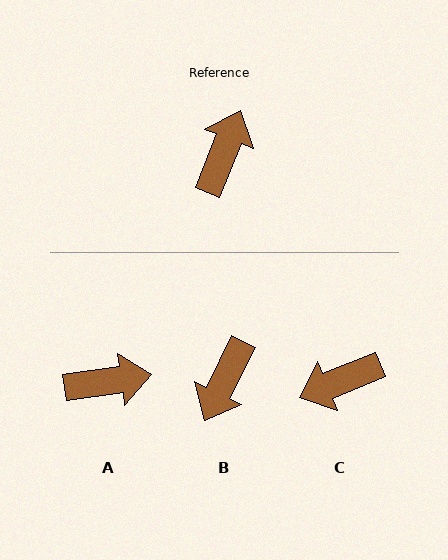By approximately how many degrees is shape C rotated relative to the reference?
Approximately 134 degrees counter-clockwise.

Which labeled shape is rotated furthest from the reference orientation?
B, about 175 degrees away.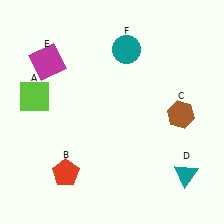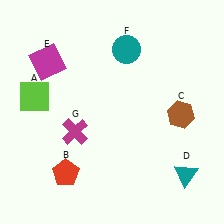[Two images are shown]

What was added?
A magenta cross (G) was added in Image 2.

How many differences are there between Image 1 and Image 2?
There is 1 difference between the two images.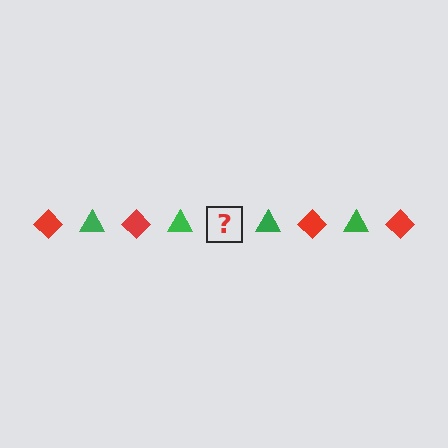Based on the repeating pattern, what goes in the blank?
The blank should be a red diamond.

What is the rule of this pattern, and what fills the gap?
The rule is that the pattern alternates between red diamond and green triangle. The gap should be filled with a red diamond.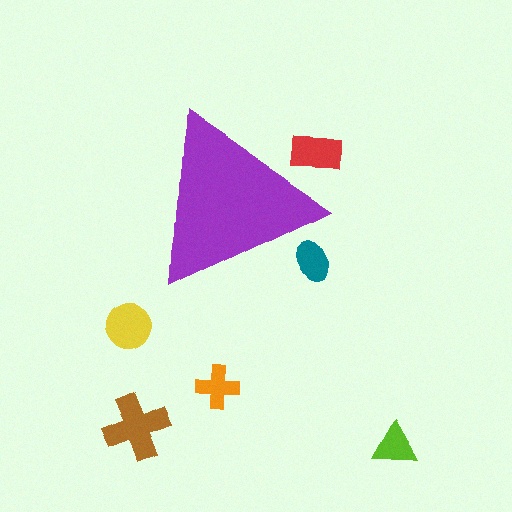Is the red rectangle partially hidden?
Yes, the red rectangle is partially hidden behind the purple triangle.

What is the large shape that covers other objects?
A purple triangle.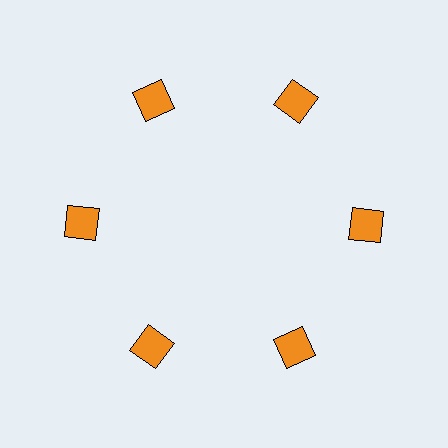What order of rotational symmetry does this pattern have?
This pattern has 6-fold rotational symmetry.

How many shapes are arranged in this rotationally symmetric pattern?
There are 6 shapes, arranged in 6 groups of 1.